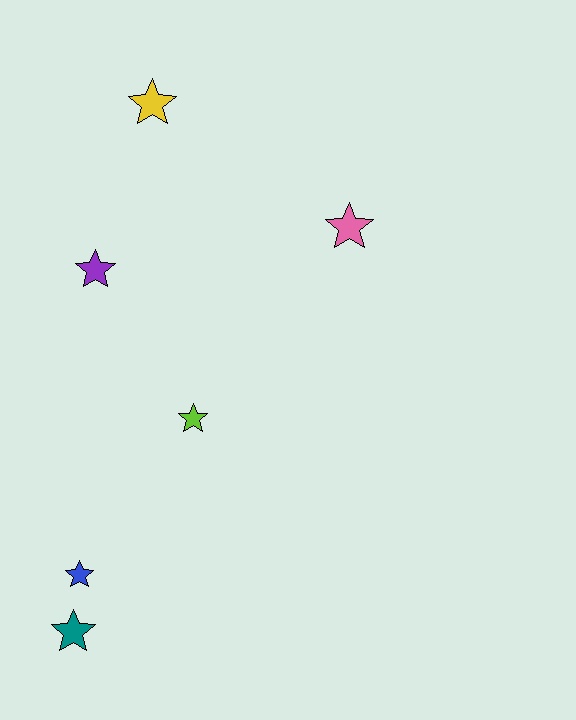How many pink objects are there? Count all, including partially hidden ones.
There is 1 pink object.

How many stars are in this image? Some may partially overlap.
There are 6 stars.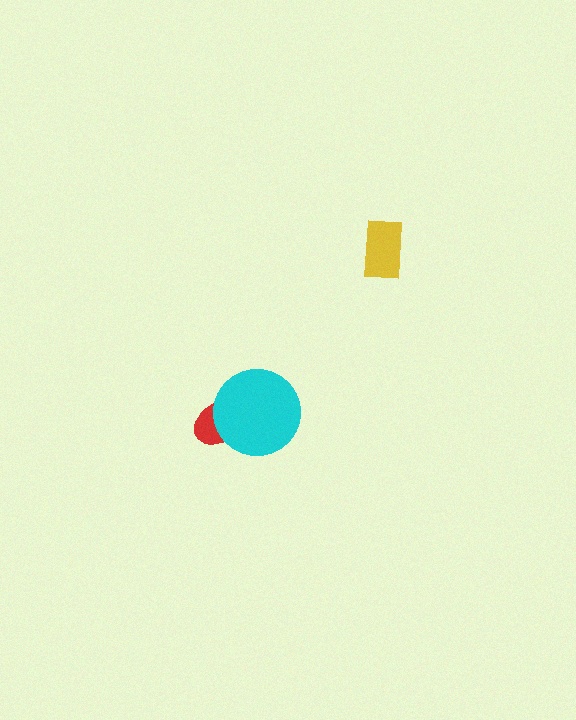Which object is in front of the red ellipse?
The cyan circle is in front of the red ellipse.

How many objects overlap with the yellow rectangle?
0 objects overlap with the yellow rectangle.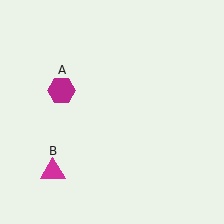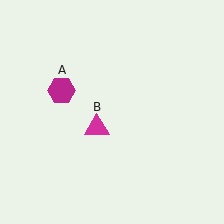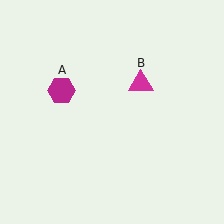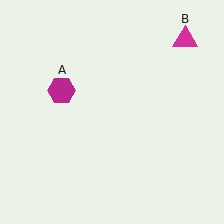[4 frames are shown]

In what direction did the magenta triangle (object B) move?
The magenta triangle (object B) moved up and to the right.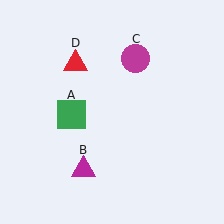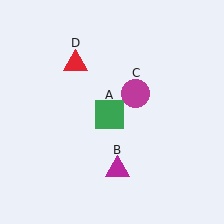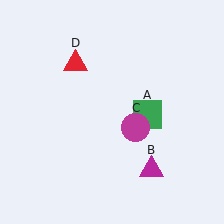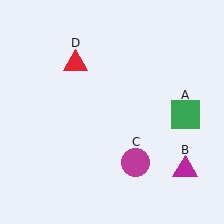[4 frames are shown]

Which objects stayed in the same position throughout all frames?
Red triangle (object D) remained stationary.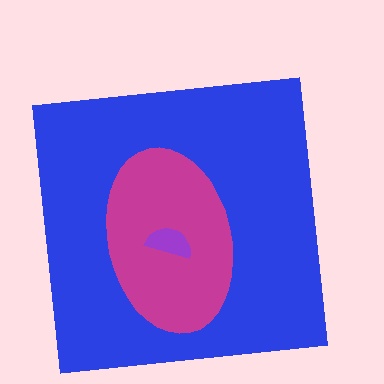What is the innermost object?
The purple semicircle.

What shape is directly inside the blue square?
The magenta ellipse.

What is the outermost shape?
The blue square.